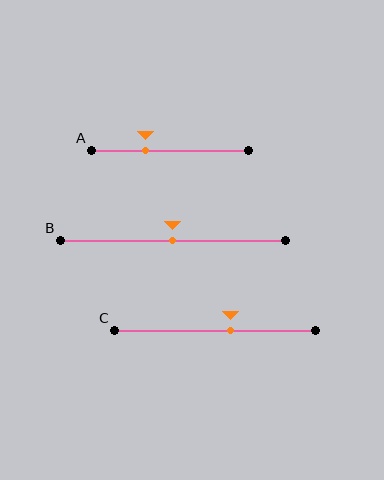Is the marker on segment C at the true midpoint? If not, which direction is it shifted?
No, the marker on segment C is shifted to the right by about 8% of the segment length.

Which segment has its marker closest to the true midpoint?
Segment B has its marker closest to the true midpoint.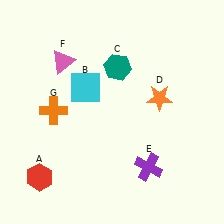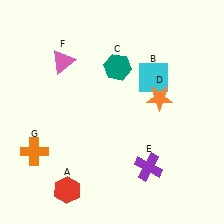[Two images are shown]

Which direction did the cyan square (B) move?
The cyan square (B) moved right.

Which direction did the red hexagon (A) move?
The red hexagon (A) moved right.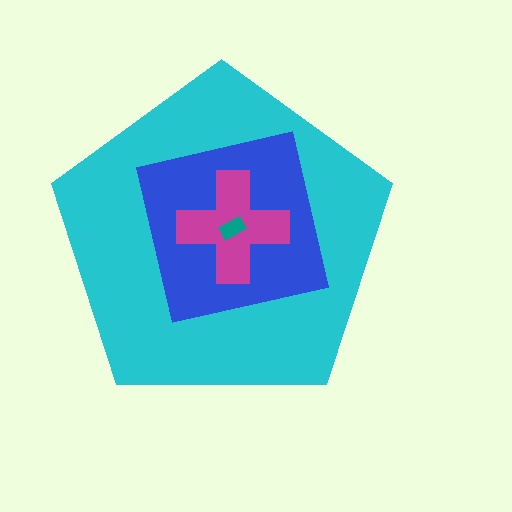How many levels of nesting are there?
4.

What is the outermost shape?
The cyan pentagon.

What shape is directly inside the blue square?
The magenta cross.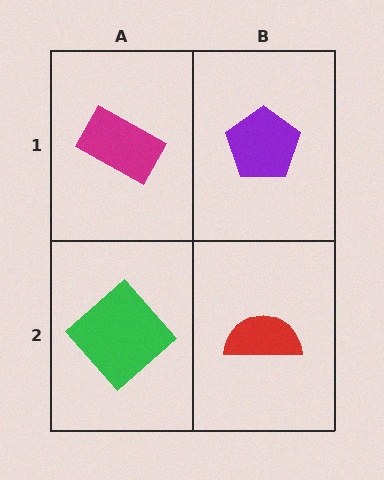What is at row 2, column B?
A red semicircle.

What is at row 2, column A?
A green diamond.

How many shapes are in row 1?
2 shapes.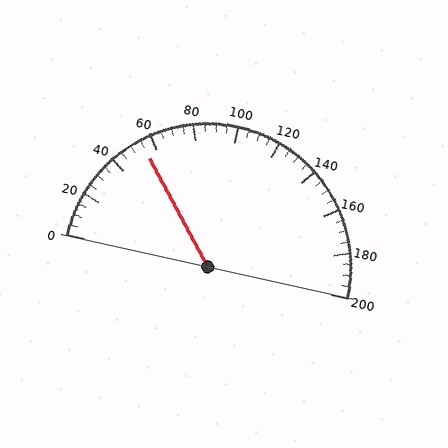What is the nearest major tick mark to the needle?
The nearest major tick mark is 60.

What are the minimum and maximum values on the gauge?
The gauge ranges from 0 to 200.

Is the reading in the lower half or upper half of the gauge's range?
The reading is in the lower half of the range (0 to 200).